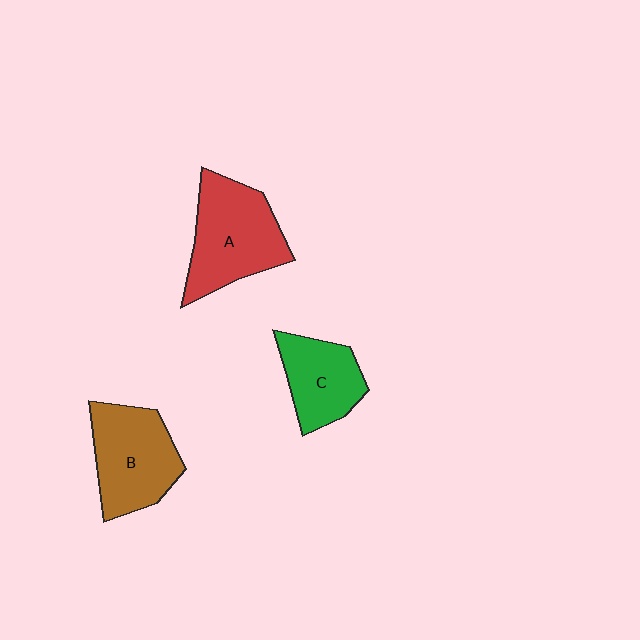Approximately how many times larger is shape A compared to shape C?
Approximately 1.5 times.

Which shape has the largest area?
Shape A (red).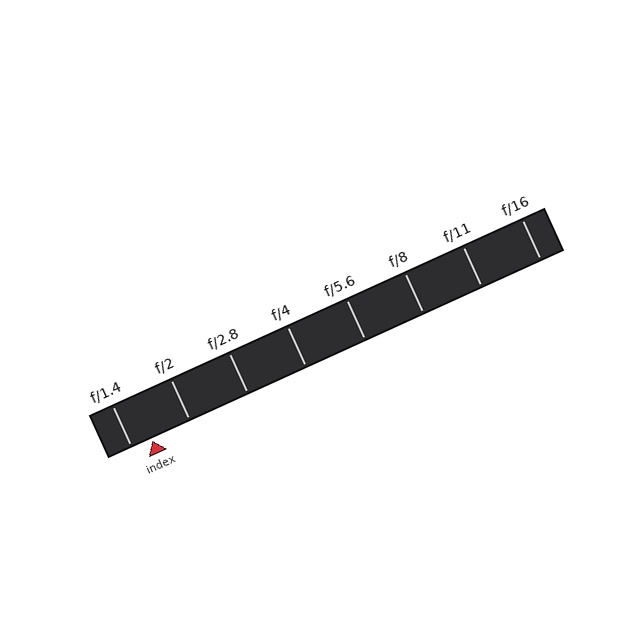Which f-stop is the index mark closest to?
The index mark is closest to f/1.4.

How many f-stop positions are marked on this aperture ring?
There are 8 f-stop positions marked.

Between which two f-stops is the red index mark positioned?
The index mark is between f/1.4 and f/2.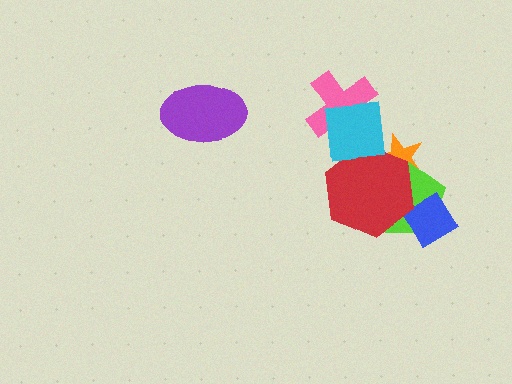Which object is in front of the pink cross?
The cyan square is in front of the pink cross.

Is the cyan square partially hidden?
No, no other shape covers it.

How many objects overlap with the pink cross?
1 object overlaps with the pink cross.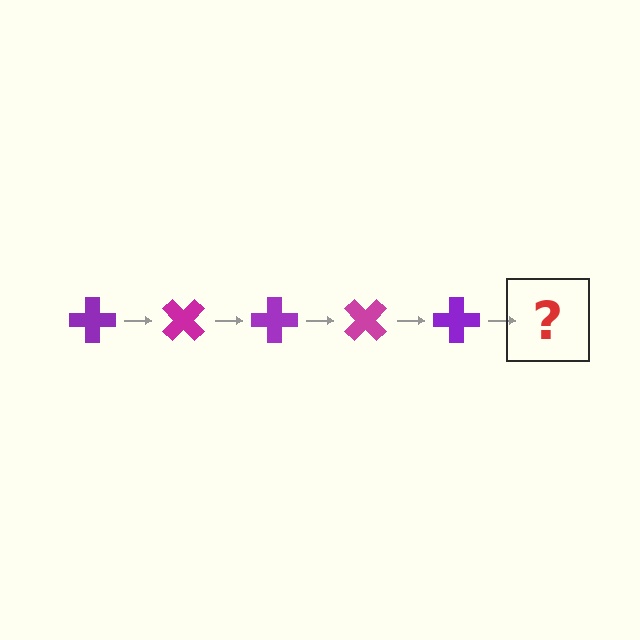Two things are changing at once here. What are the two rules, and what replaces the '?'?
The two rules are that it rotates 45 degrees each step and the color cycles through purple and magenta. The '?' should be a magenta cross, rotated 225 degrees from the start.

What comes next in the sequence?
The next element should be a magenta cross, rotated 225 degrees from the start.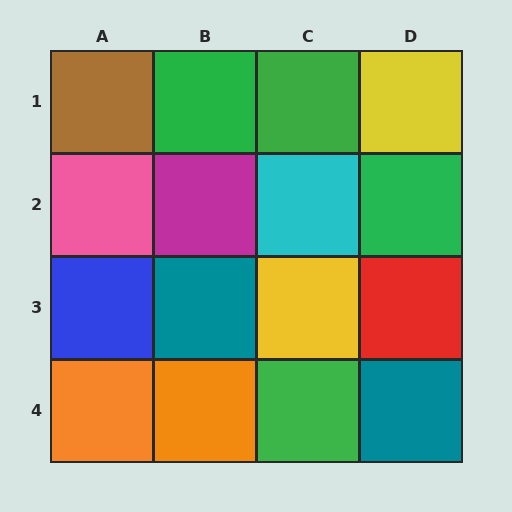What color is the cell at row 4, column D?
Teal.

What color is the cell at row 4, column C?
Green.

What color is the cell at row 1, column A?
Brown.